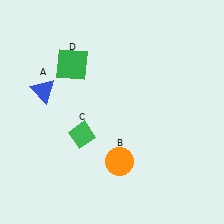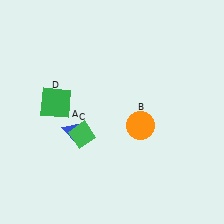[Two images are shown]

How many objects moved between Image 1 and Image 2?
3 objects moved between the two images.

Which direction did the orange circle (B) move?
The orange circle (B) moved up.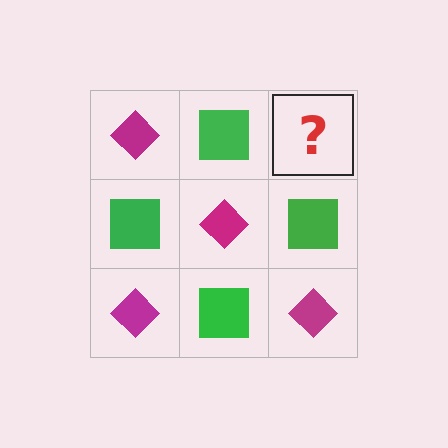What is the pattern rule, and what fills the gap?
The rule is that it alternates magenta diamond and green square in a checkerboard pattern. The gap should be filled with a magenta diamond.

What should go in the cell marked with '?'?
The missing cell should contain a magenta diamond.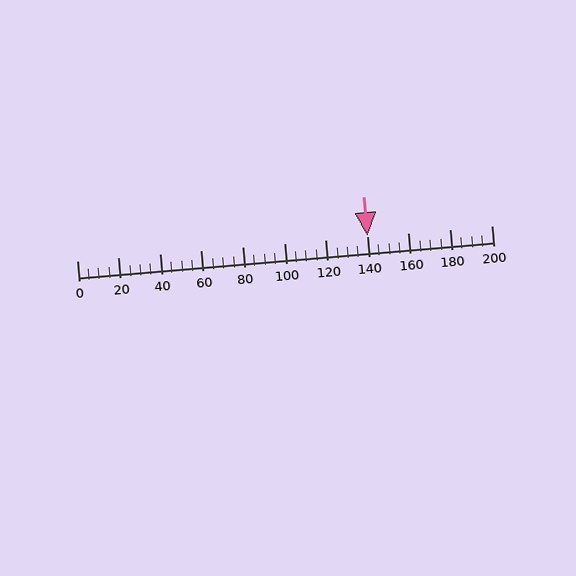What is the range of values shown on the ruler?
The ruler shows values from 0 to 200.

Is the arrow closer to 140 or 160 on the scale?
The arrow is closer to 140.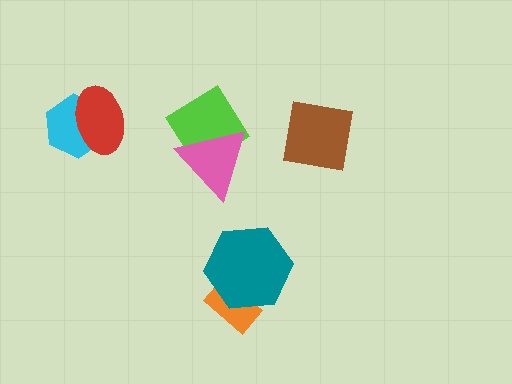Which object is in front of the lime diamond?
The pink triangle is in front of the lime diamond.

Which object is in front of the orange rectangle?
The teal hexagon is in front of the orange rectangle.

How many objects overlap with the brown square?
0 objects overlap with the brown square.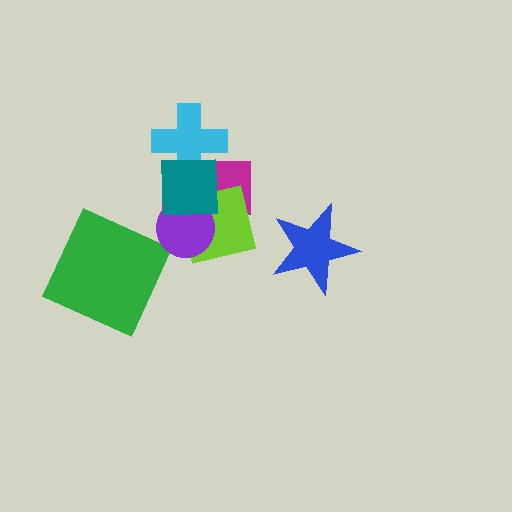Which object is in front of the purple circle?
The teal square is in front of the purple circle.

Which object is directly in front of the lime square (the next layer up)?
The purple circle is directly in front of the lime square.